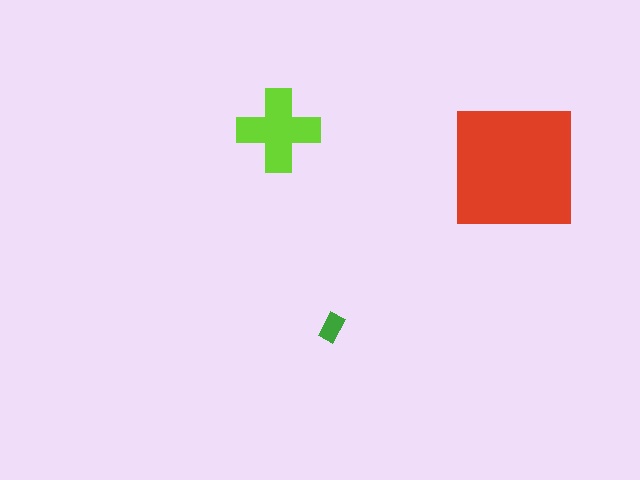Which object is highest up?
The lime cross is topmost.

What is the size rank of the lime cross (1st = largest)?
2nd.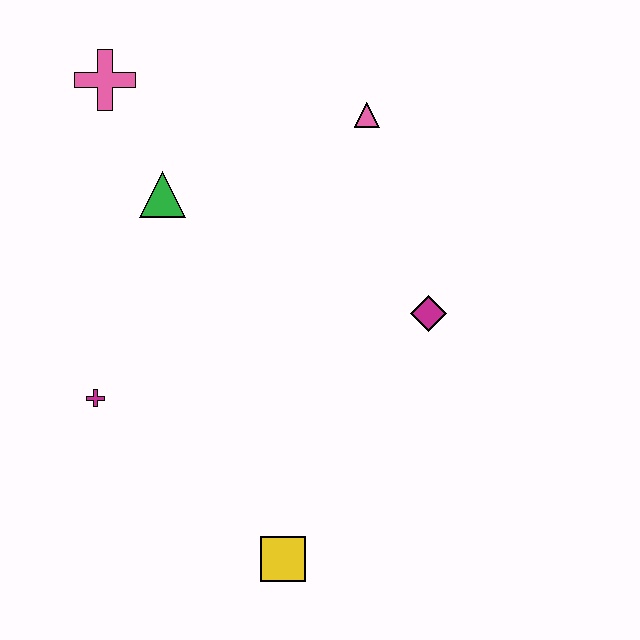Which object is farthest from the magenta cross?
The pink triangle is farthest from the magenta cross.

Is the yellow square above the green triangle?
No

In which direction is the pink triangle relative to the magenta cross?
The pink triangle is above the magenta cross.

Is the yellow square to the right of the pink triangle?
No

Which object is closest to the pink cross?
The green triangle is closest to the pink cross.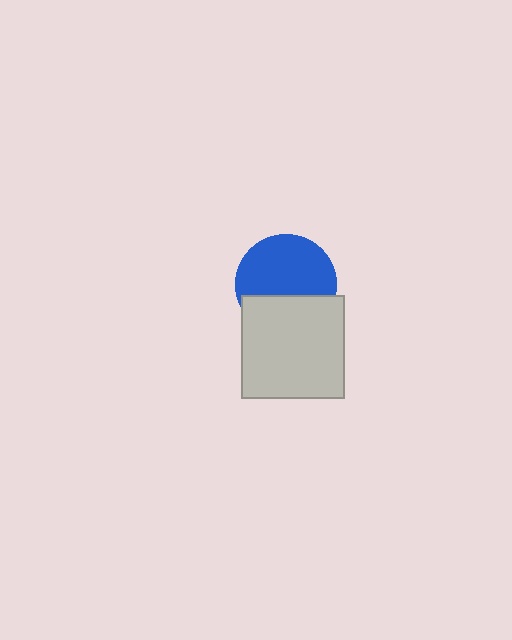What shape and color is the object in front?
The object in front is a light gray square.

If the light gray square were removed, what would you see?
You would see the complete blue circle.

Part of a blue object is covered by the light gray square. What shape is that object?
It is a circle.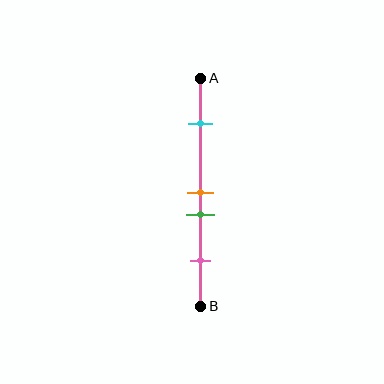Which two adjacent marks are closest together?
The orange and green marks are the closest adjacent pair.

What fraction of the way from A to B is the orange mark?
The orange mark is approximately 50% (0.5) of the way from A to B.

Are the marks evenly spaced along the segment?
No, the marks are not evenly spaced.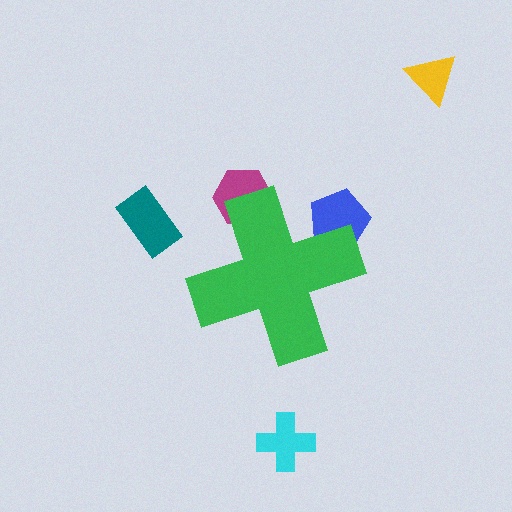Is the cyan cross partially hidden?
No, the cyan cross is fully visible.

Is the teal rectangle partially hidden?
No, the teal rectangle is fully visible.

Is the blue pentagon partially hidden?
Yes, the blue pentagon is partially hidden behind the green cross.